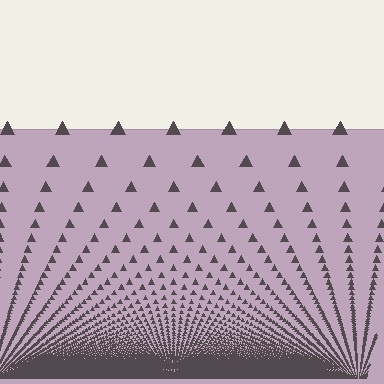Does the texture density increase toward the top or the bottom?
Density increases toward the bottom.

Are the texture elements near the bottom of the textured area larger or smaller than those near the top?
Smaller. The gradient is inverted — elements near the bottom are smaller and denser.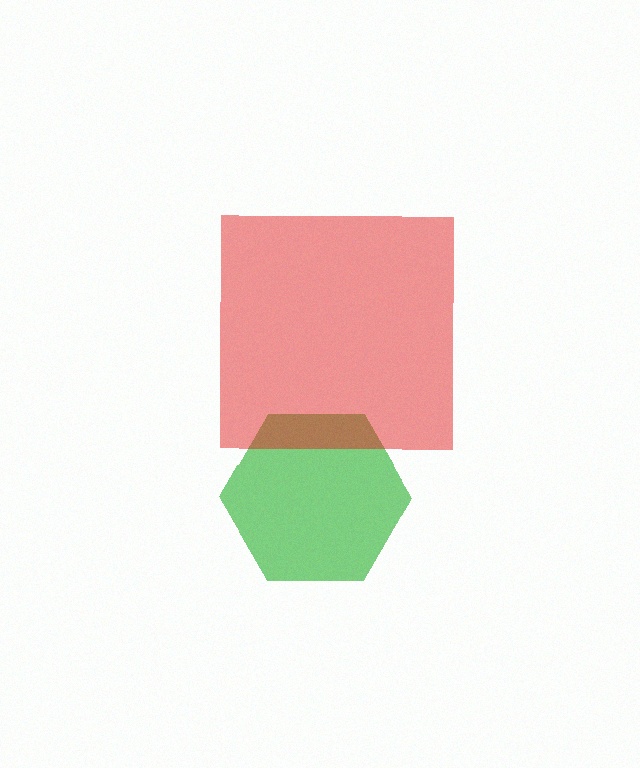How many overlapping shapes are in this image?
There are 2 overlapping shapes in the image.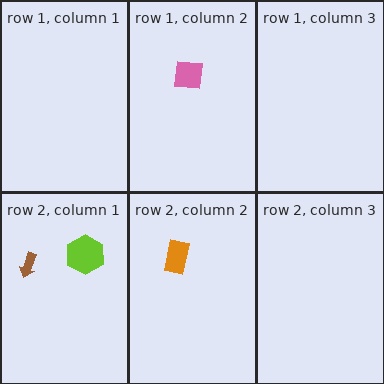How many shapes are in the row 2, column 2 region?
1.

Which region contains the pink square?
The row 1, column 2 region.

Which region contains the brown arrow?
The row 2, column 1 region.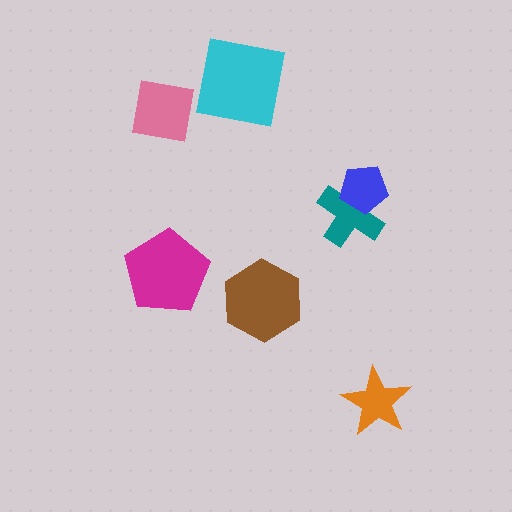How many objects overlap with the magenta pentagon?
0 objects overlap with the magenta pentagon.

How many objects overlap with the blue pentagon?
1 object overlaps with the blue pentagon.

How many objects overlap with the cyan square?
0 objects overlap with the cyan square.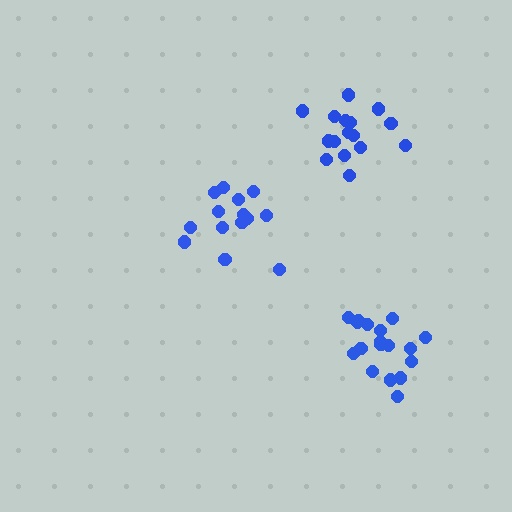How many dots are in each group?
Group 1: 18 dots, Group 2: 14 dots, Group 3: 16 dots (48 total).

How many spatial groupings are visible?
There are 3 spatial groupings.